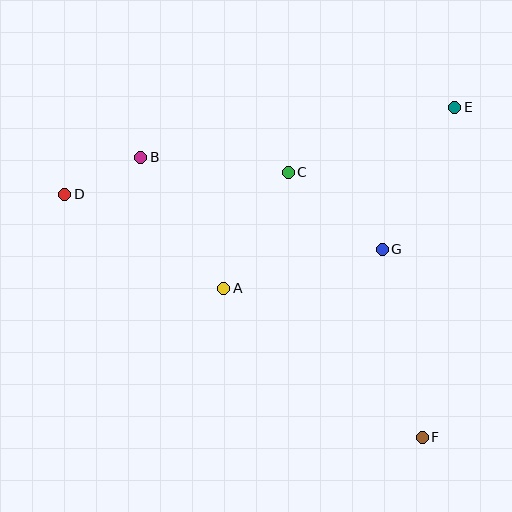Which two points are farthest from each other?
Points D and F are farthest from each other.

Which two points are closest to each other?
Points B and D are closest to each other.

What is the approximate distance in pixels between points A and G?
The distance between A and G is approximately 163 pixels.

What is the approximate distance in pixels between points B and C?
The distance between B and C is approximately 148 pixels.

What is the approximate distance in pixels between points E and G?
The distance between E and G is approximately 160 pixels.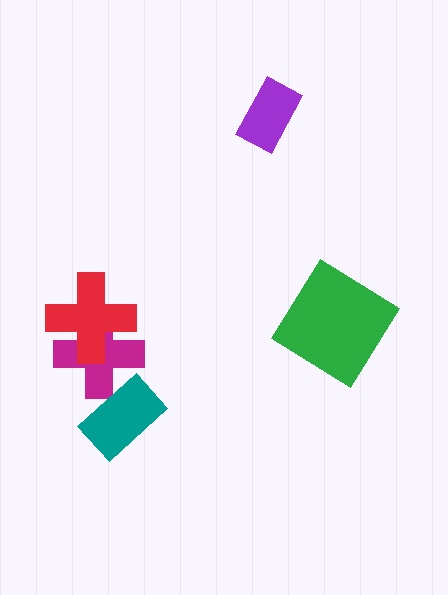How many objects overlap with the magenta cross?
2 objects overlap with the magenta cross.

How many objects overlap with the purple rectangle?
0 objects overlap with the purple rectangle.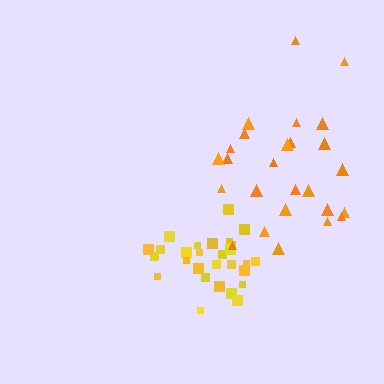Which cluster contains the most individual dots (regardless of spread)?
Yellow (30).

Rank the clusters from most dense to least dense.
yellow, orange.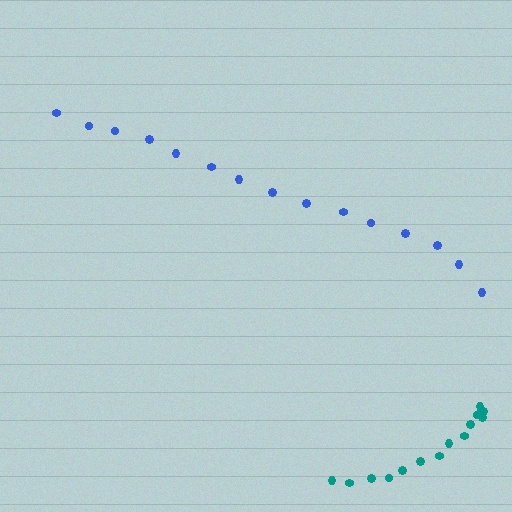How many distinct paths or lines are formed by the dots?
There are 2 distinct paths.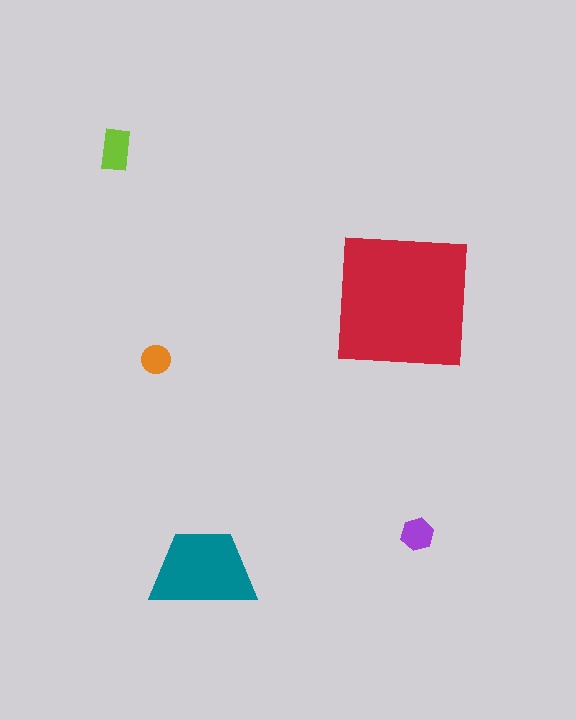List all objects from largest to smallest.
The red square, the teal trapezoid, the lime rectangle, the purple hexagon, the orange circle.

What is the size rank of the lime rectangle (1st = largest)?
3rd.